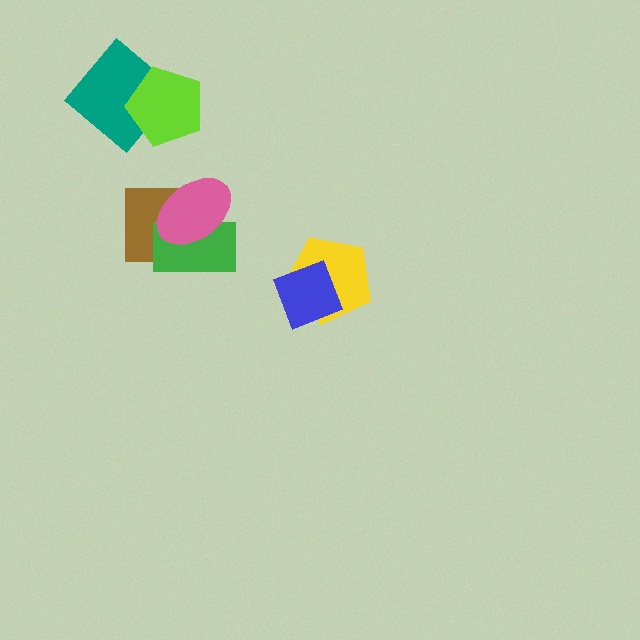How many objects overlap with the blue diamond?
1 object overlaps with the blue diamond.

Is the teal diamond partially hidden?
Yes, it is partially covered by another shape.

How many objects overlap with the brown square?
2 objects overlap with the brown square.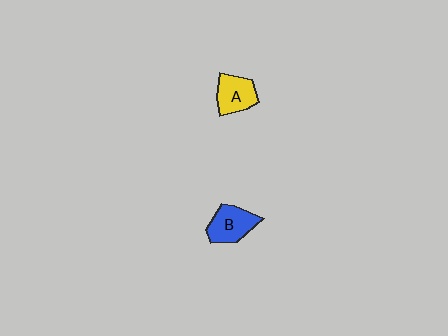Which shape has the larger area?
Shape B (blue).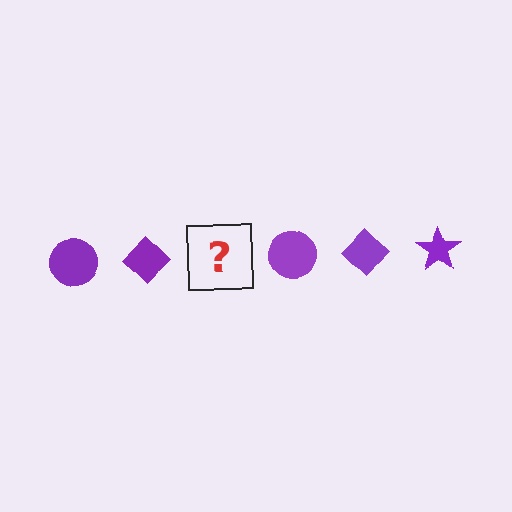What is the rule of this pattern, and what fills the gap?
The rule is that the pattern cycles through circle, diamond, star shapes in purple. The gap should be filled with a purple star.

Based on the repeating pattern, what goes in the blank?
The blank should be a purple star.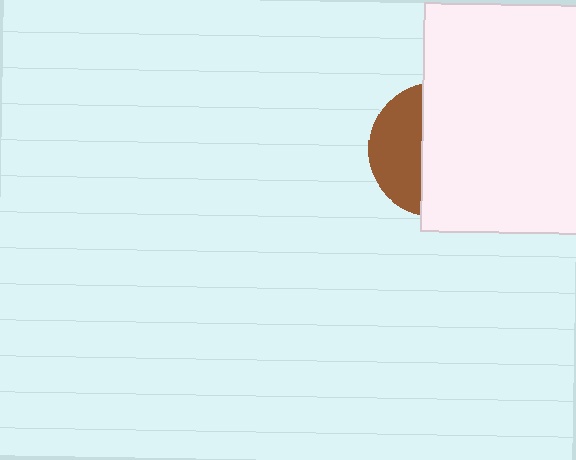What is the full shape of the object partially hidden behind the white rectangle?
The partially hidden object is a brown circle.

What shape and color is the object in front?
The object in front is a white rectangle.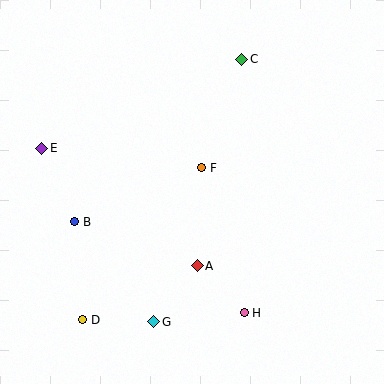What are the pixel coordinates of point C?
Point C is at (242, 59).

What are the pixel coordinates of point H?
Point H is at (244, 313).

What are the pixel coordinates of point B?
Point B is at (75, 222).